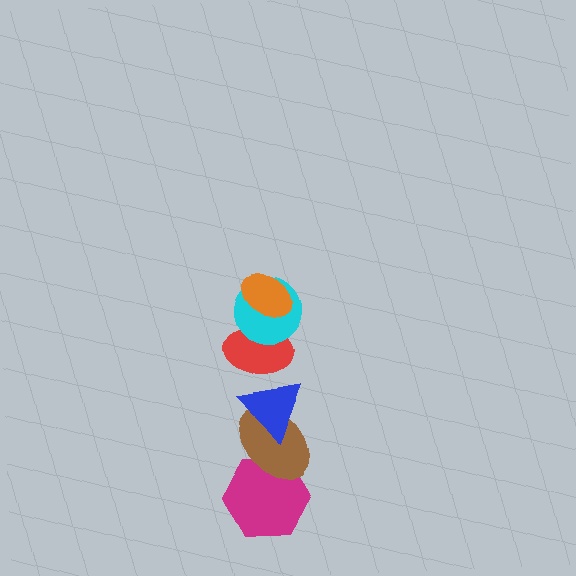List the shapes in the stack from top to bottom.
From top to bottom: the orange ellipse, the cyan circle, the red ellipse, the blue triangle, the brown ellipse, the magenta hexagon.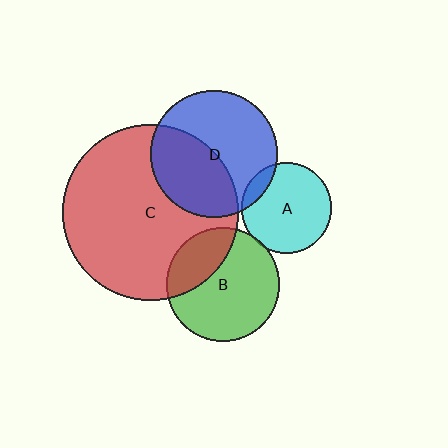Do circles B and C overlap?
Yes.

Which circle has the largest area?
Circle C (red).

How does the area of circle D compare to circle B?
Approximately 1.3 times.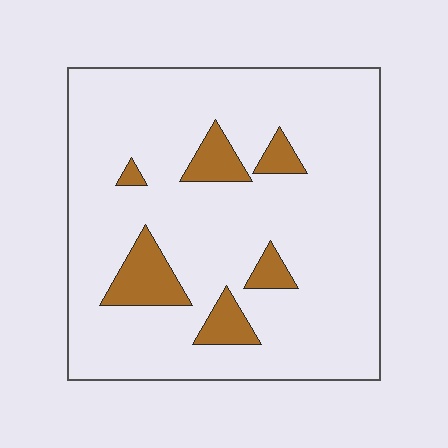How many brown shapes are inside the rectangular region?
6.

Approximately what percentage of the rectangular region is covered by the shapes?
Approximately 10%.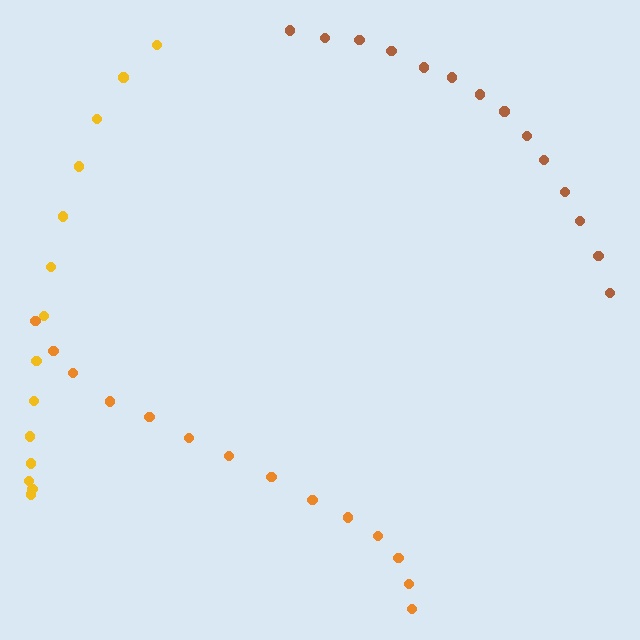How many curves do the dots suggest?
There are 3 distinct paths.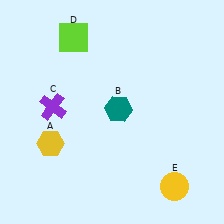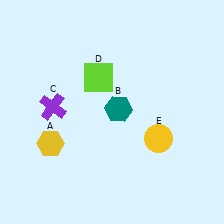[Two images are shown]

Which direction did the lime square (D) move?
The lime square (D) moved down.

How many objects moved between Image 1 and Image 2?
2 objects moved between the two images.